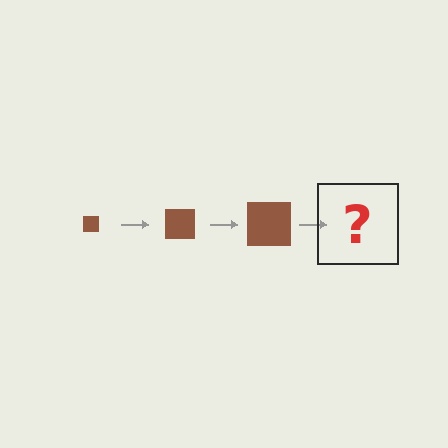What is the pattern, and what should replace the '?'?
The pattern is that the square gets progressively larger each step. The '?' should be a brown square, larger than the previous one.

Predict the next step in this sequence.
The next step is a brown square, larger than the previous one.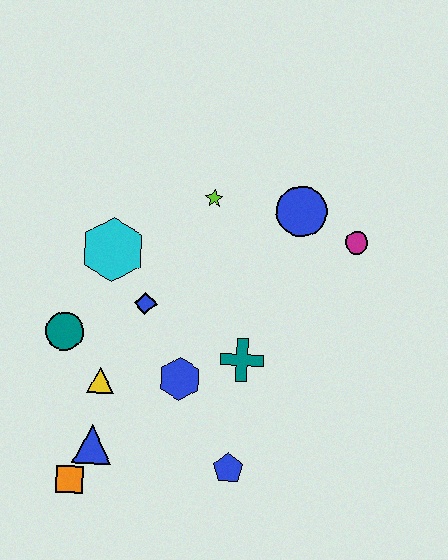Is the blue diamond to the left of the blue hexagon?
Yes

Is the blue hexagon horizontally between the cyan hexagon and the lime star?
Yes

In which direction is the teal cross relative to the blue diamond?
The teal cross is to the right of the blue diamond.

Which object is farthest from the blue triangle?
The magenta circle is farthest from the blue triangle.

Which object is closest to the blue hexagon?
The teal cross is closest to the blue hexagon.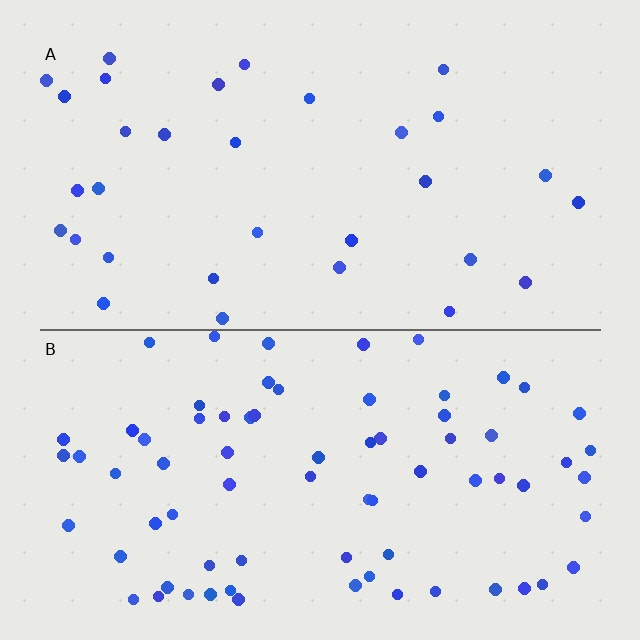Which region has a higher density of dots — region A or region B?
B (the bottom).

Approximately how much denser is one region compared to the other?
Approximately 2.4× — region B over region A.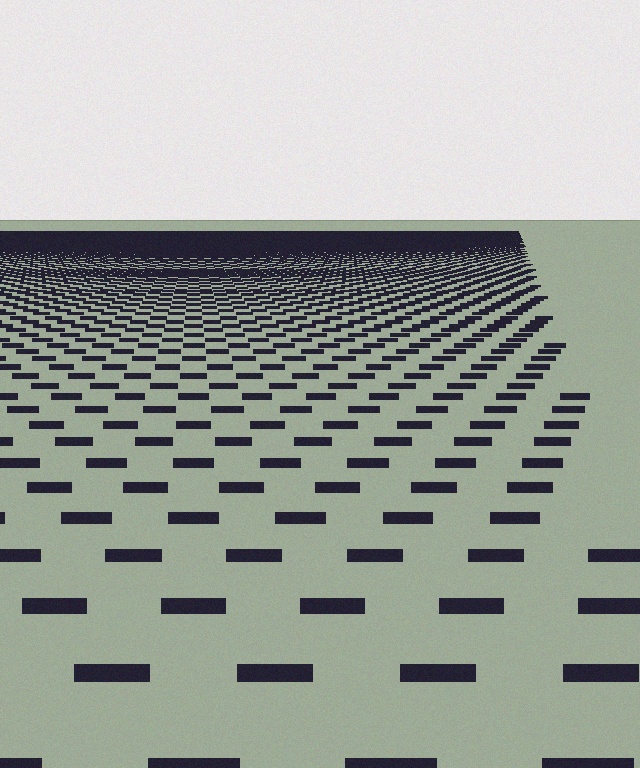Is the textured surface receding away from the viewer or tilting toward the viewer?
The surface is receding away from the viewer. Texture elements get smaller and denser toward the top.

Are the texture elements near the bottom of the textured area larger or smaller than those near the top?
Larger. Near the bottom, elements are closer to the viewer and appear at a bigger on-screen size.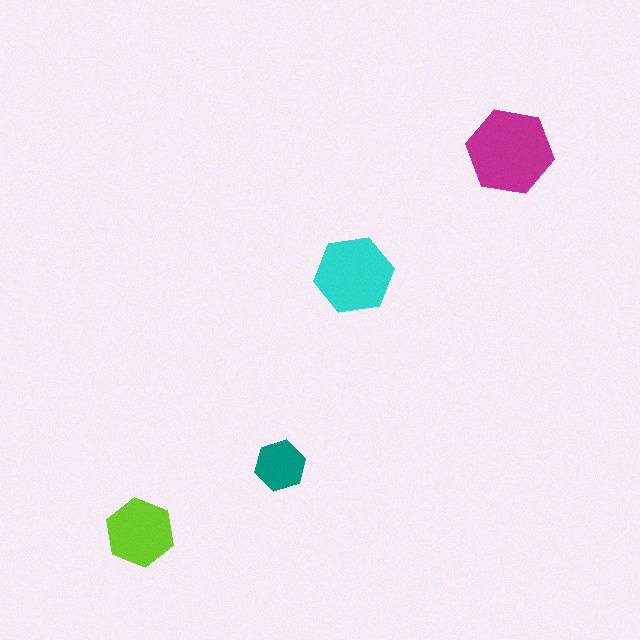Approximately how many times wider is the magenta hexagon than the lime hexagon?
About 1.5 times wider.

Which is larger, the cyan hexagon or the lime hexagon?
The cyan one.